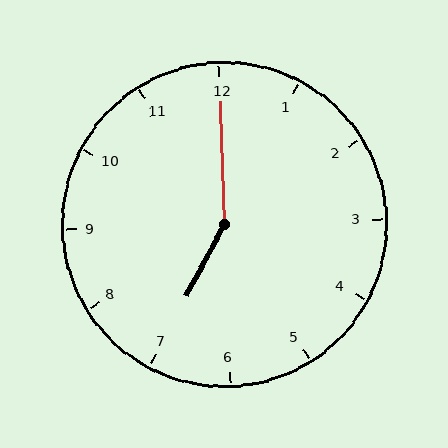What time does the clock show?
7:00.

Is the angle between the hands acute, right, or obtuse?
It is obtuse.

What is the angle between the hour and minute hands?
Approximately 150 degrees.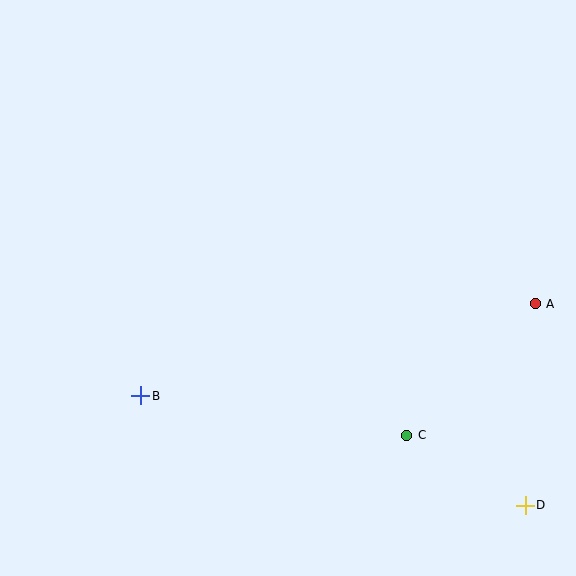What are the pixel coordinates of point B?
Point B is at (141, 396).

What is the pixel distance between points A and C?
The distance between A and C is 184 pixels.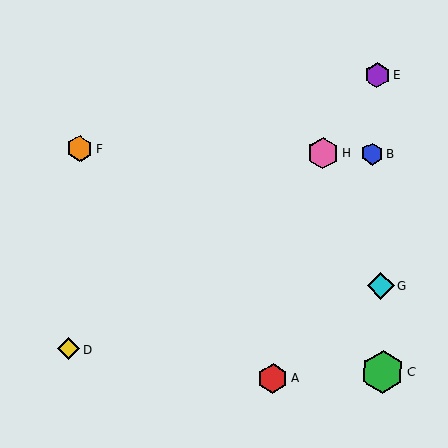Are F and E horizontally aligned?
No, F is at y≈149 and E is at y≈75.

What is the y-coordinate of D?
Object D is at y≈349.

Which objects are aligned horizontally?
Objects B, F, H are aligned horizontally.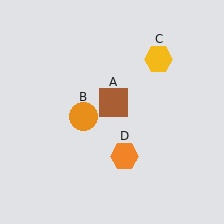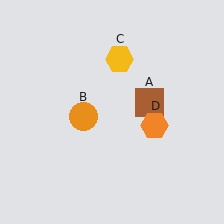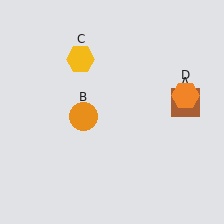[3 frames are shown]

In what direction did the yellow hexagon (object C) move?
The yellow hexagon (object C) moved left.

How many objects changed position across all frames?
3 objects changed position: brown square (object A), yellow hexagon (object C), orange hexagon (object D).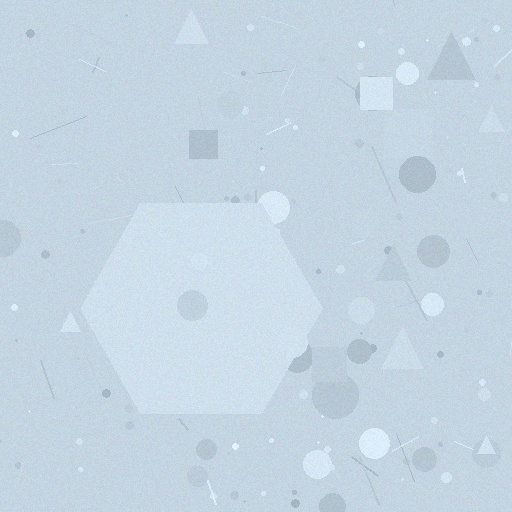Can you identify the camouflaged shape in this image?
The camouflaged shape is a hexagon.